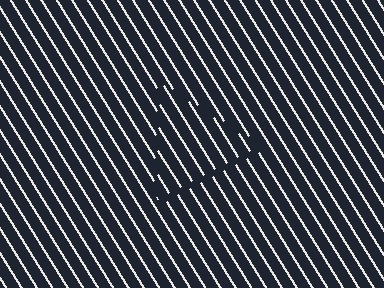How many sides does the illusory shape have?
3 sides — the line-ends trace a triangle.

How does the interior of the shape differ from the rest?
The interior of the shape contains the same grating, shifted by half a period — the contour is defined by the phase discontinuity where line-ends from the inner and outer gratings abut.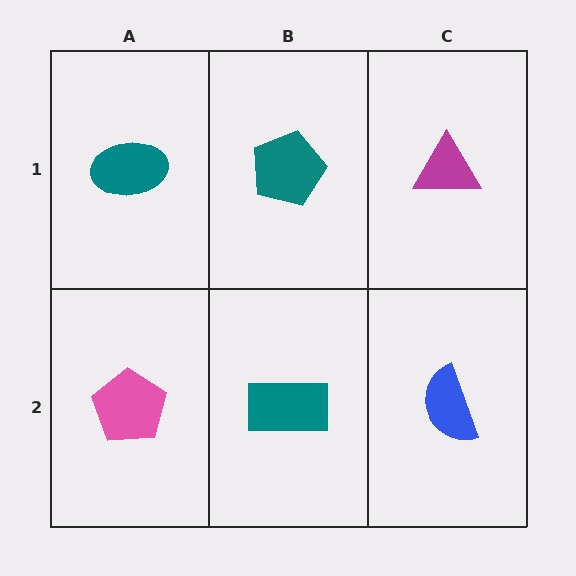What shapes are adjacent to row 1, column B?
A teal rectangle (row 2, column B), a teal ellipse (row 1, column A), a magenta triangle (row 1, column C).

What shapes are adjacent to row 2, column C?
A magenta triangle (row 1, column C), a teal rectangle (row 2, column B).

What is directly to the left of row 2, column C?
A teal rectangle.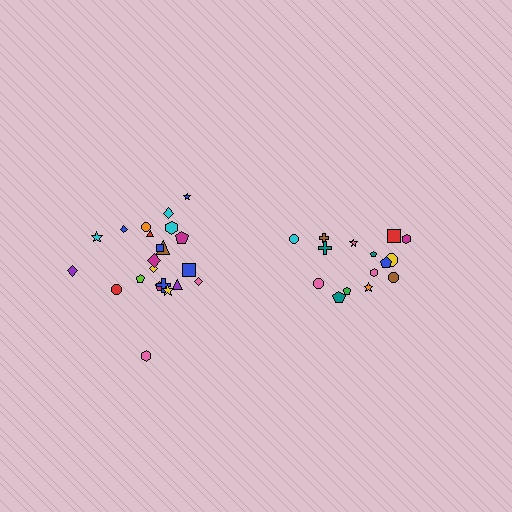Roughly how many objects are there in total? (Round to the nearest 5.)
Roughly 35 objects in total.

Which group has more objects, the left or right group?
The left group.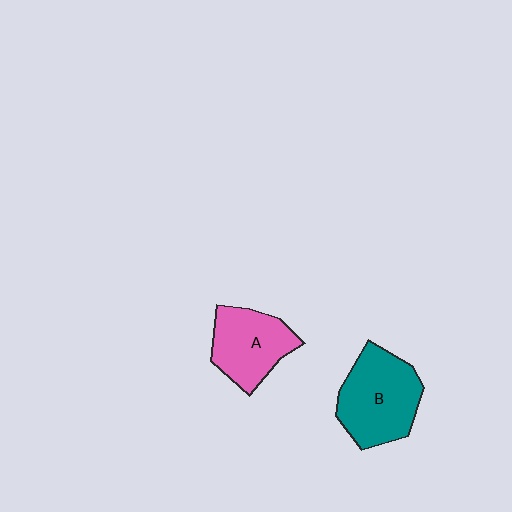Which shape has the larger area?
Shape B (teal).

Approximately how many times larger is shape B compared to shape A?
Approximately 1.3 times.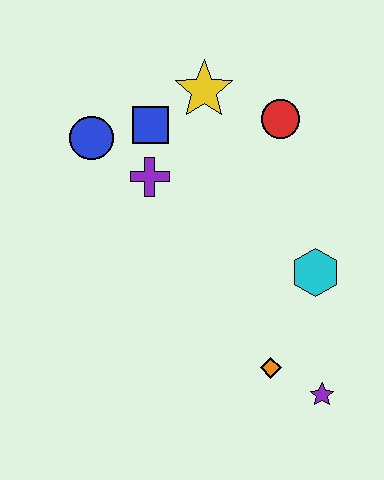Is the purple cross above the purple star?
Yes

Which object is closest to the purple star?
The orange diamond is closest to the purple star.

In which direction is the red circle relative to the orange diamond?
The red circle is above the orange diamond.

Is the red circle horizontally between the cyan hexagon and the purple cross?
Yes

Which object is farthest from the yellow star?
The purple star is farthest from the yellow star.